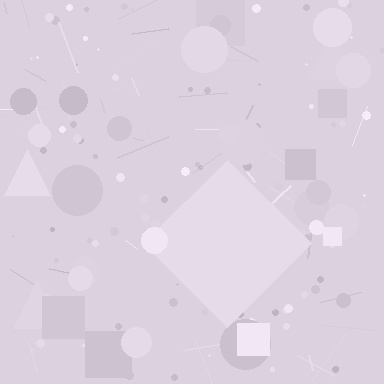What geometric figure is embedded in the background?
A diamond is embedded in the background.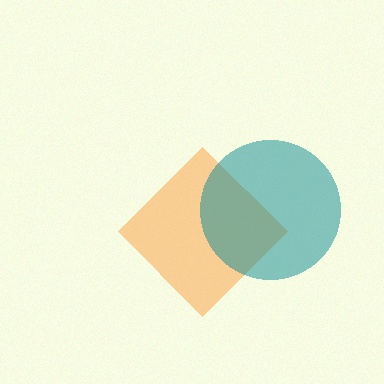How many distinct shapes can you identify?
There are 2 distinct shapes: an orange diamond, a teal circle.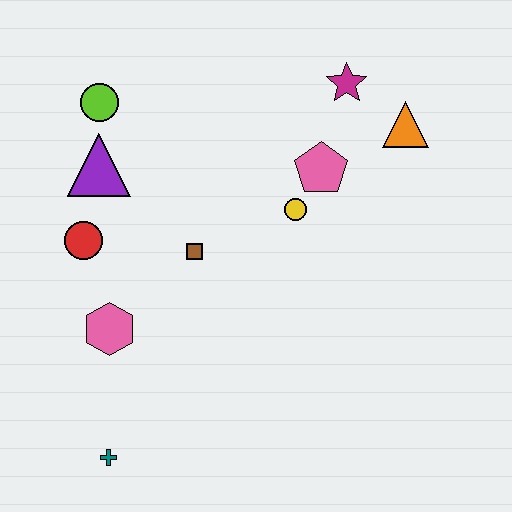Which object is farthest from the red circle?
The orange triangle is farthest from the red circle.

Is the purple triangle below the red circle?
No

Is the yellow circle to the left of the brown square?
No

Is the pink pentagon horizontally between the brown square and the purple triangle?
No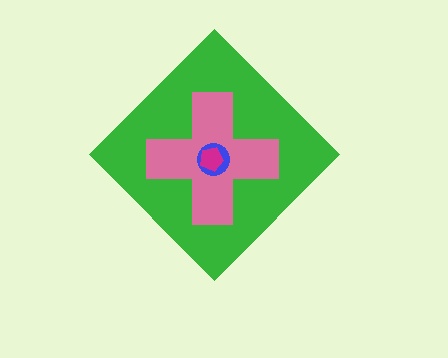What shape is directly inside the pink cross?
The blue circle.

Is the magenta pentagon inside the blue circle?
Yes.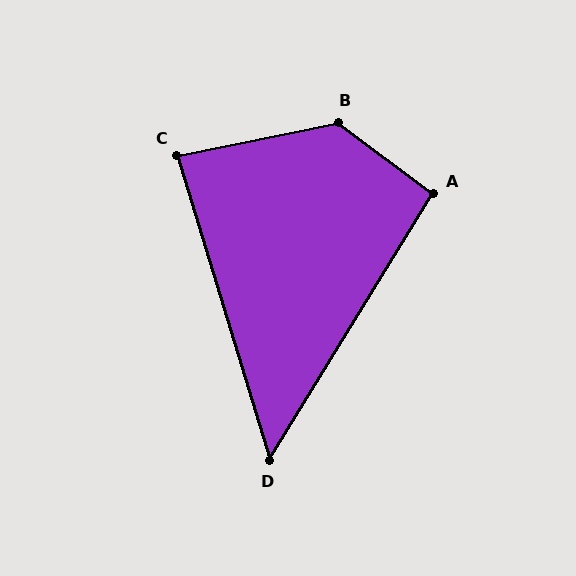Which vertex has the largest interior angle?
B, at approximately 131 degrees.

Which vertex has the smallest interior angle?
D, at approximately 49 degrees.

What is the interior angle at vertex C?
Approximately 85 degrees (acute).